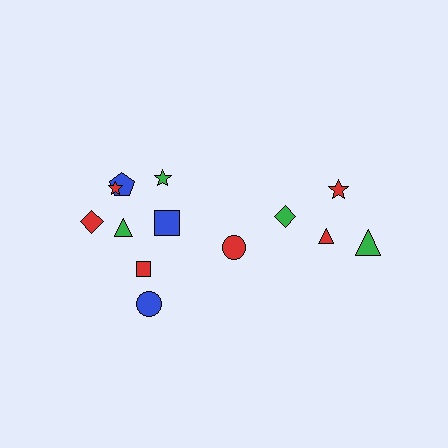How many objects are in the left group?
There are 8 objects.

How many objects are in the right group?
There are 5 objects.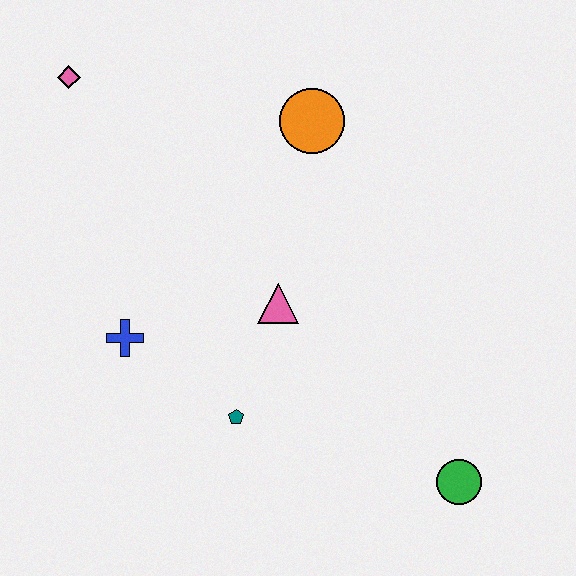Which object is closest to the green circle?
The teal pentagon is closest to the green circle.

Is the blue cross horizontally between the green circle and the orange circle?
No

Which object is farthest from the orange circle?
The green circle is farthest from the orange circle.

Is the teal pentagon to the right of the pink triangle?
No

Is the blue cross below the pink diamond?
Yes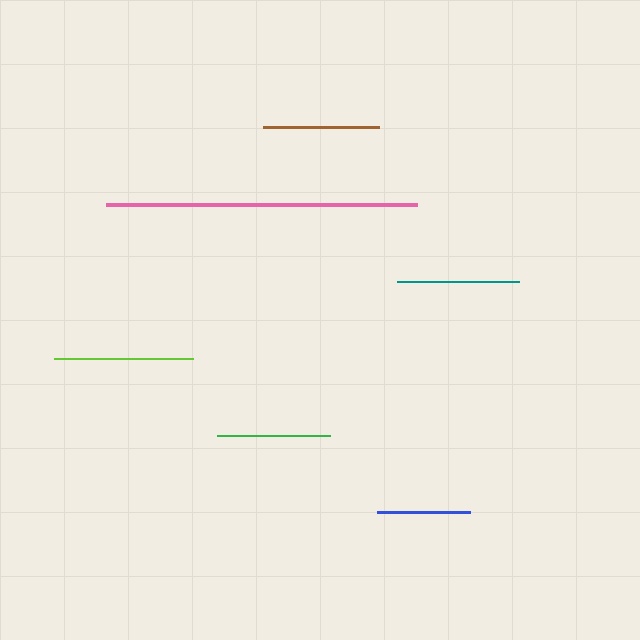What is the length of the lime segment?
The lime segment is approximately 139 pixels long.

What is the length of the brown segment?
The brown segment is approximately 117 pixels long.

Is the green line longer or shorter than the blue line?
The green line is longer than the blue line.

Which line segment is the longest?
The pink line is the longest at approximately 311 pixels.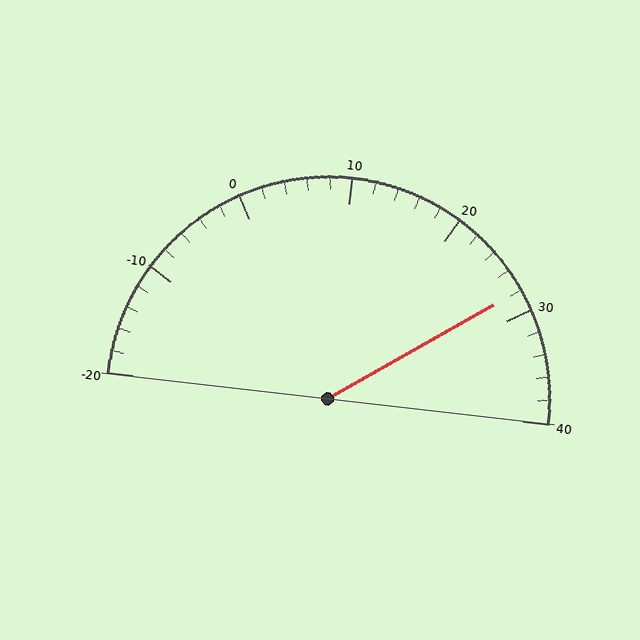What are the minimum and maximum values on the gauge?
The gauge ranges from -20 to 40.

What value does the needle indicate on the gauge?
The needle indicates approximately 28.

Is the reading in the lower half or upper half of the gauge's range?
The reading is in the upper half of the range (-20 to 40).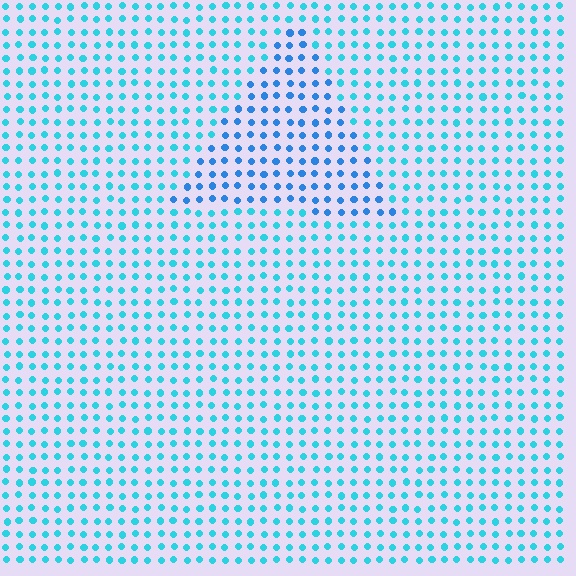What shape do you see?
I see a triangle.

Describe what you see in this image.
The image is filled with small cyan elements in a uniform arrangement. A triangle-shaped region is visible where the elements are tinted to a slightly different hue, forming a subtle color boundary.